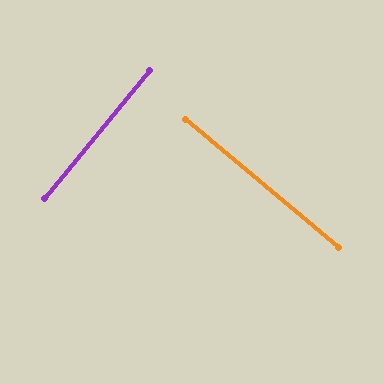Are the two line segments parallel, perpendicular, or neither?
Perpendicular — they meet at approximately 89°.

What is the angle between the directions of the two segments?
Approximately 89 degrees.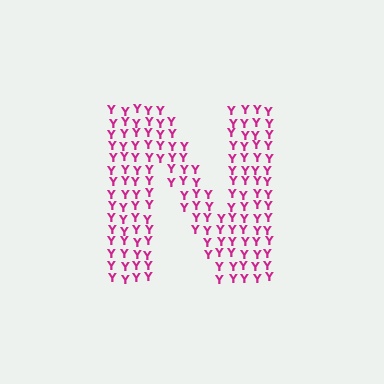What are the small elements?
The small elements are letter Y's.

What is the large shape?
The large shape is the letter N.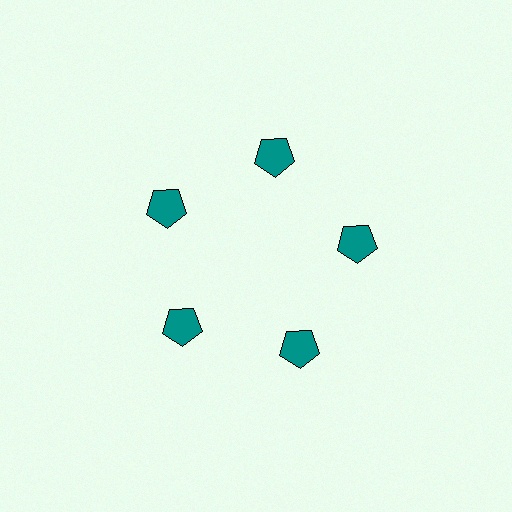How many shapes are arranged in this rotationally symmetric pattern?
There are 5 shapes, arranged in 5 groups of 1.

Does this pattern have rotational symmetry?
Yes, this pattern has 5-fold rotational symmetry. It looks the same after rotating 72 degrees around the center.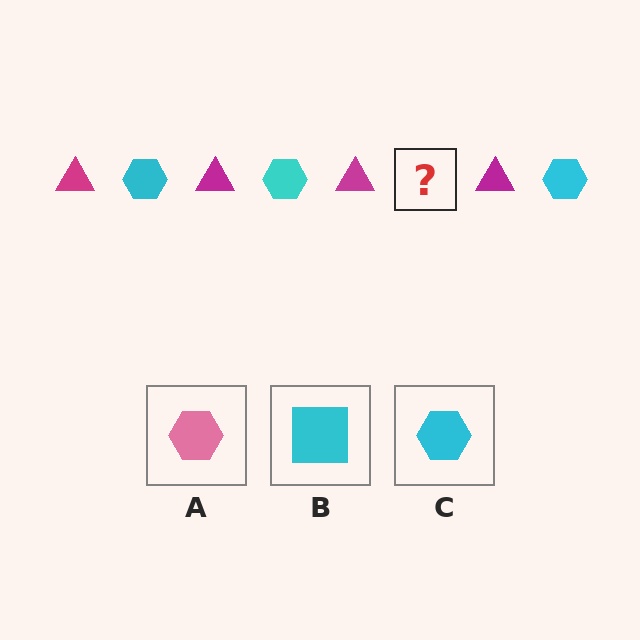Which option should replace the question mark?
Option C.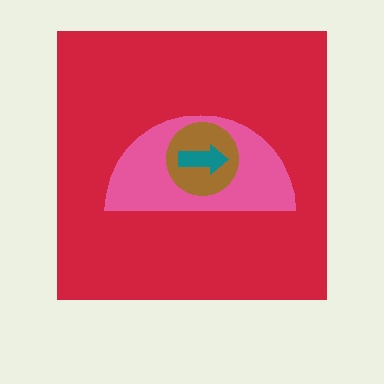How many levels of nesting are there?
4.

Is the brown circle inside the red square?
Yes.